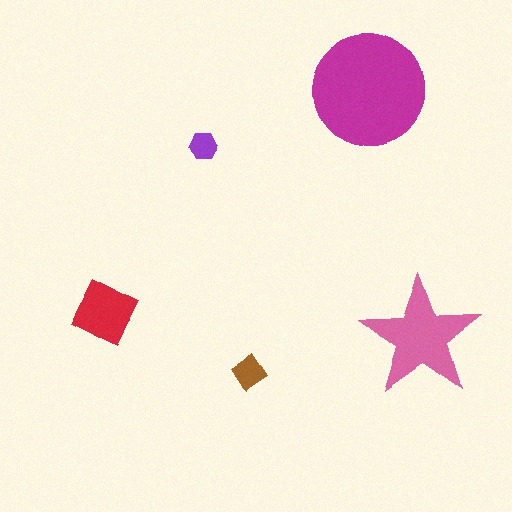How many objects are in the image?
There are 5 objects in the image.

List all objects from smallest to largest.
The purple hexagon, the brown diamond, the red square, the pink star, the magenta circle.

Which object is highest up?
The magenta circle is topmost.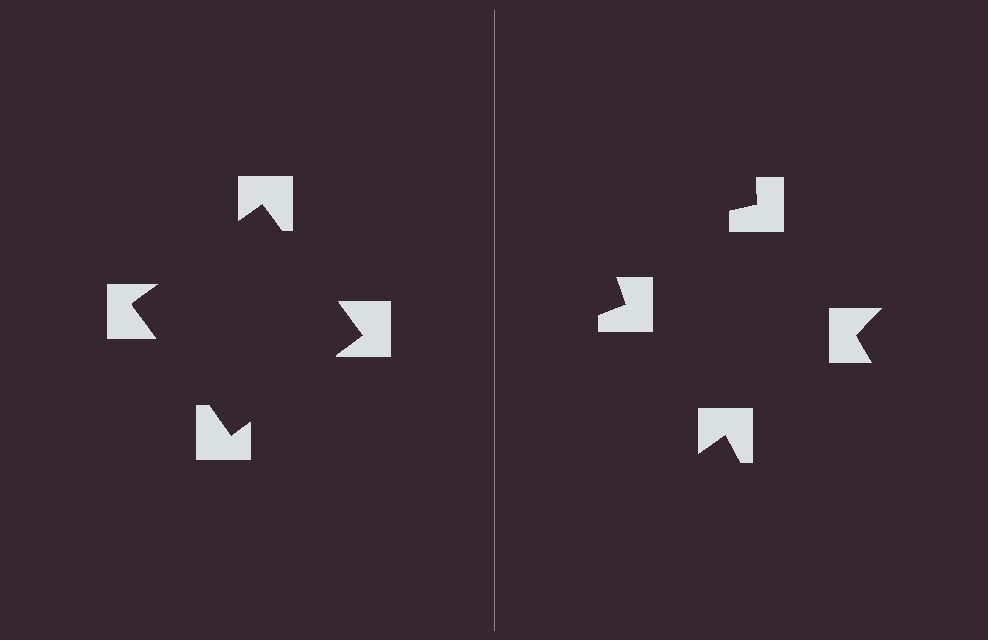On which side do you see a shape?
An illusory square appears on the left side. On the right side the wedge cuts are rotated, so no coherent shape forms.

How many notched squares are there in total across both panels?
8 — 4 on each side.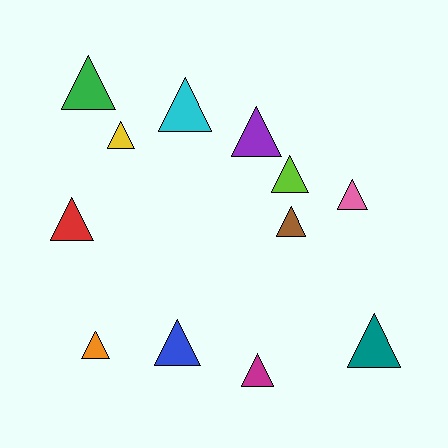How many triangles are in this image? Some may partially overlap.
There are 12 triangles.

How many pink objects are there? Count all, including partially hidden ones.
There is 1 pink object.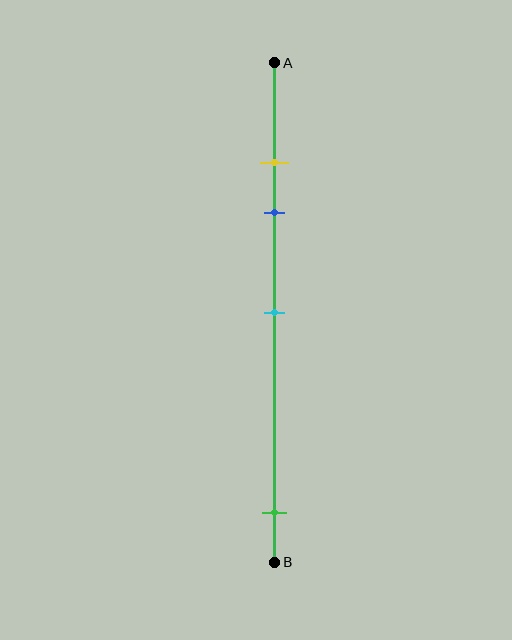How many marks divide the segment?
There are 4 marks dividing the segment.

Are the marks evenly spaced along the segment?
No, the marks are not evenly spaced.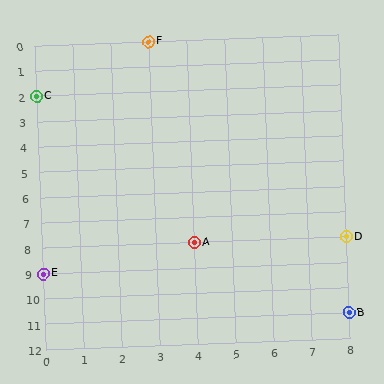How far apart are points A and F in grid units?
Points A and F are 1 column and 8 rows apart (about 8.1 grid units diagonally).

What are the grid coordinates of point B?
Point B is at grid coordinates (8, 11).